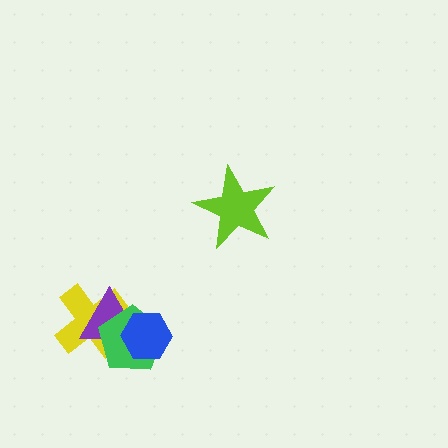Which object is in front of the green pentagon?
The blue hexagon is in front of the green pentagon.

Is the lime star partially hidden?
No, no other shape covers it.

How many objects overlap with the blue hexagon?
3 objects overlap with the blue hexagon.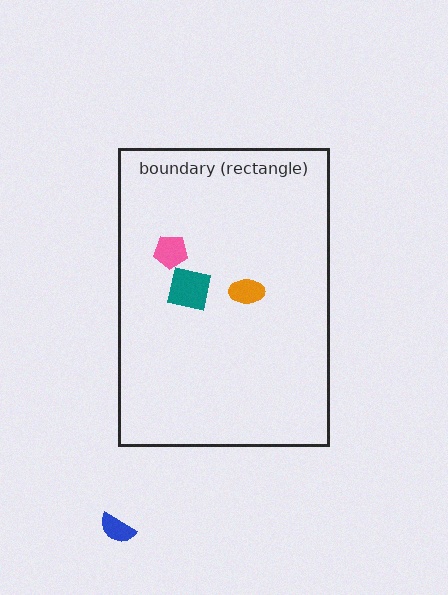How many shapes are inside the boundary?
3 inside, 1 outside.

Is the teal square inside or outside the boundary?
Inside.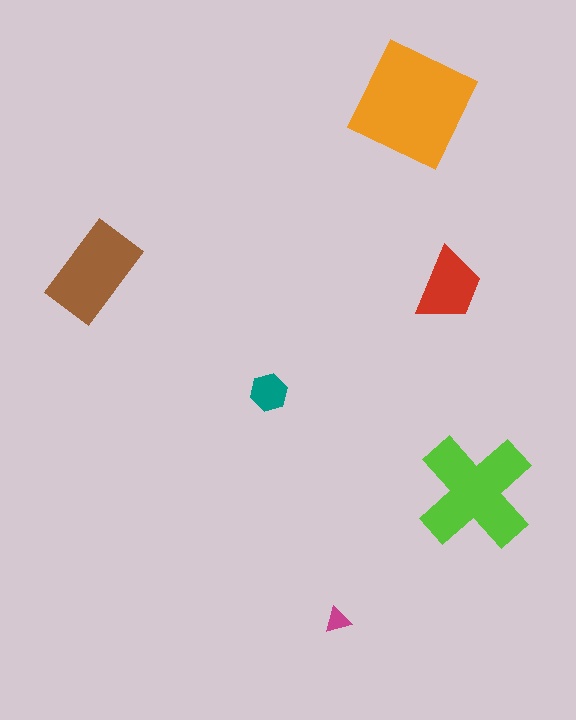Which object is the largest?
The orange square.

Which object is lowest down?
The magenta triangle is bottommost.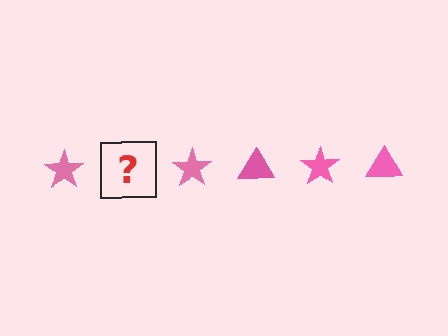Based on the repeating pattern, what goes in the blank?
The blank should be a pink triangle.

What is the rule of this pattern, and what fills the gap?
The rule is that the pattern cycles through star, triangle shapes in pink. The gap should be filled with a pink triangle.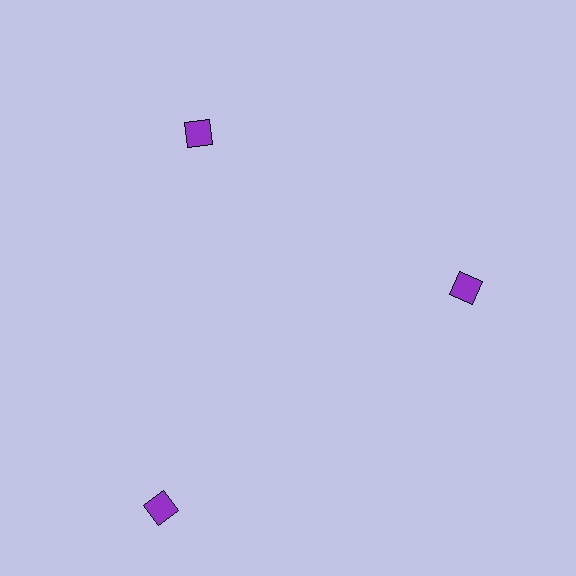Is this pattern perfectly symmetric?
No. The 3 purple diamonds are arranged in a ring, but one element near the 7 o'clock position is pushed outward from the center, breaking the 3-fold rotational symmetry.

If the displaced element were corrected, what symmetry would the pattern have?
It would have 3-fold rotational symmetry — the pattern would map onto itself every 120 degrees.